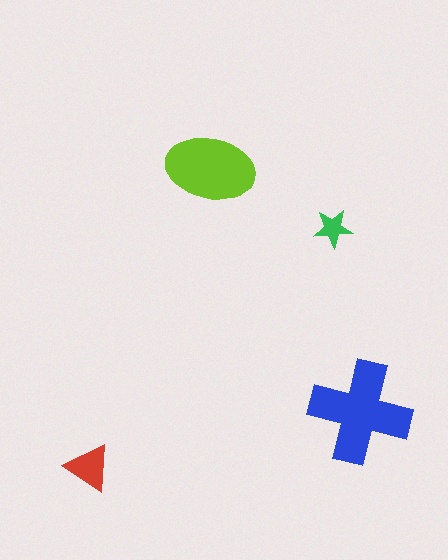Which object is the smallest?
The green star.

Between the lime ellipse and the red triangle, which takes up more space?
The lime ellipse.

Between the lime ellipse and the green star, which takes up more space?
The lime ellipse.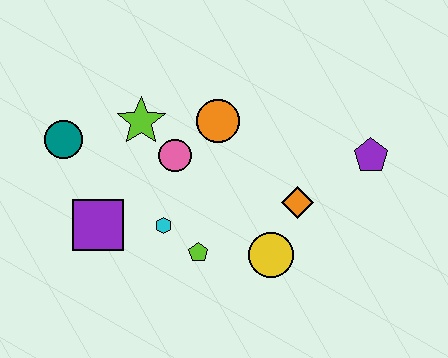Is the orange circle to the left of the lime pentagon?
No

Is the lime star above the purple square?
Yes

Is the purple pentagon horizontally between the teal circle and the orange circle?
No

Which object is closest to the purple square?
The cyan hexagon is closest to the purple square.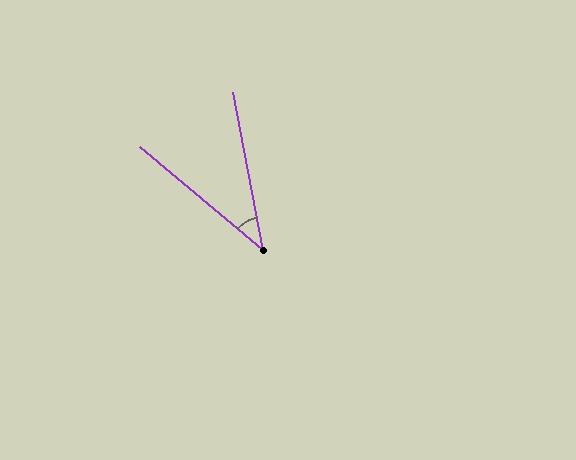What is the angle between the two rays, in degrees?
Approximately 39 degrees.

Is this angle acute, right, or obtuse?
It is acute.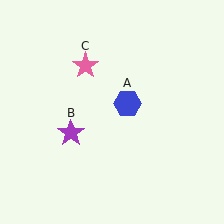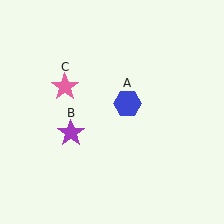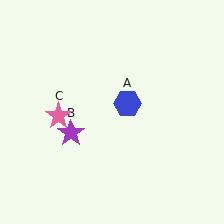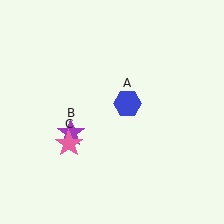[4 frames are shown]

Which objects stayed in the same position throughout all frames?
Blue hexagon (object A) and purple star (object B) remained stationary.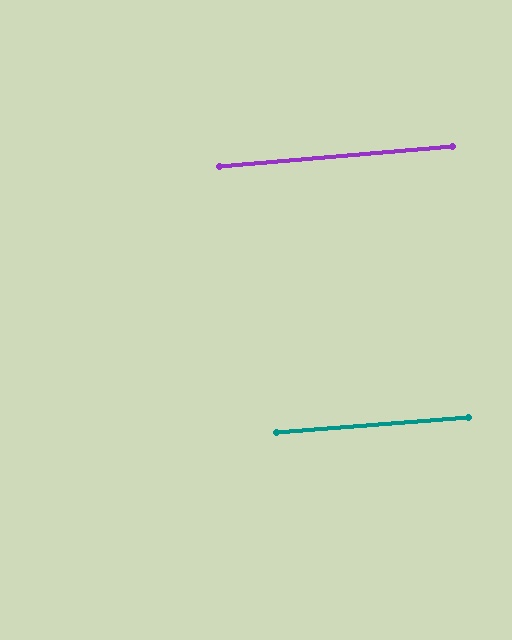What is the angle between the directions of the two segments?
Approximately 0 degrees.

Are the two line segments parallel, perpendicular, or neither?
Parallel — their directions differ by only 0.5°.